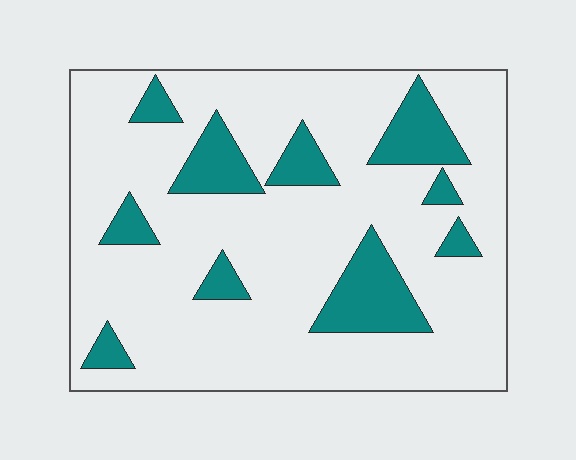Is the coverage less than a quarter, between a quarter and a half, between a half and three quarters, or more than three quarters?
Less than a quarter.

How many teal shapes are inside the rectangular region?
10.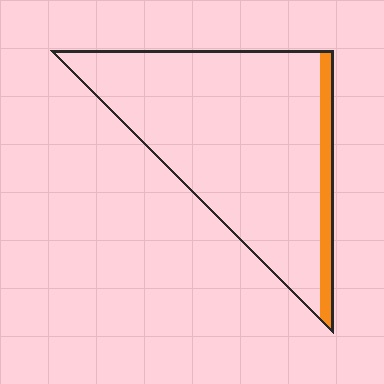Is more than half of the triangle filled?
No.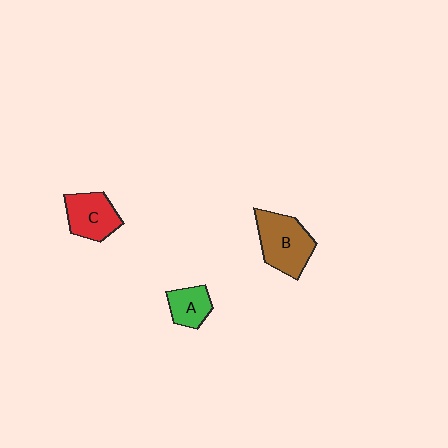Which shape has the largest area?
Shape B (brown).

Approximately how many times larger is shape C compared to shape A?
Approximately 1.4 times.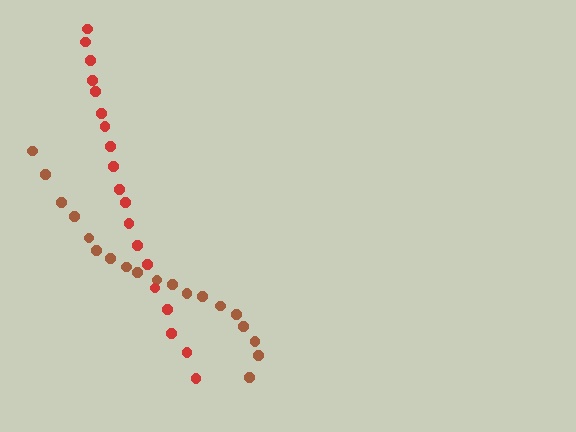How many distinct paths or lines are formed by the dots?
There are 2 distinct paths.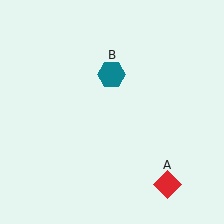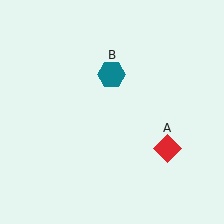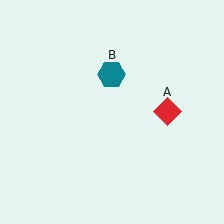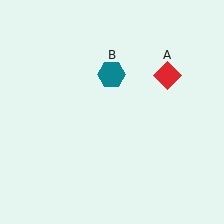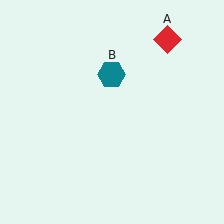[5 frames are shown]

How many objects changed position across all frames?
1 object changed position: red diamond (object A).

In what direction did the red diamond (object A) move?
The red diamond (object A) moved up.